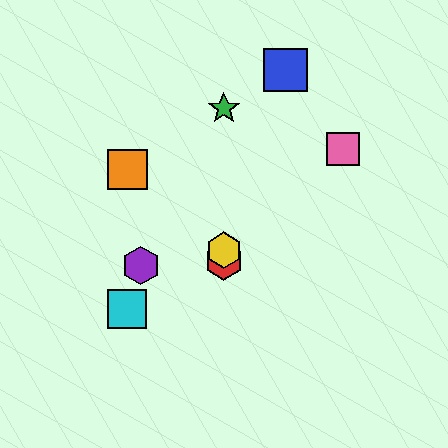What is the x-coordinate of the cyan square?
The cyan square is at x≈127.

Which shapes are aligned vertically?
The red hexagon, the green star, the yellow hexagon are aligned vertically.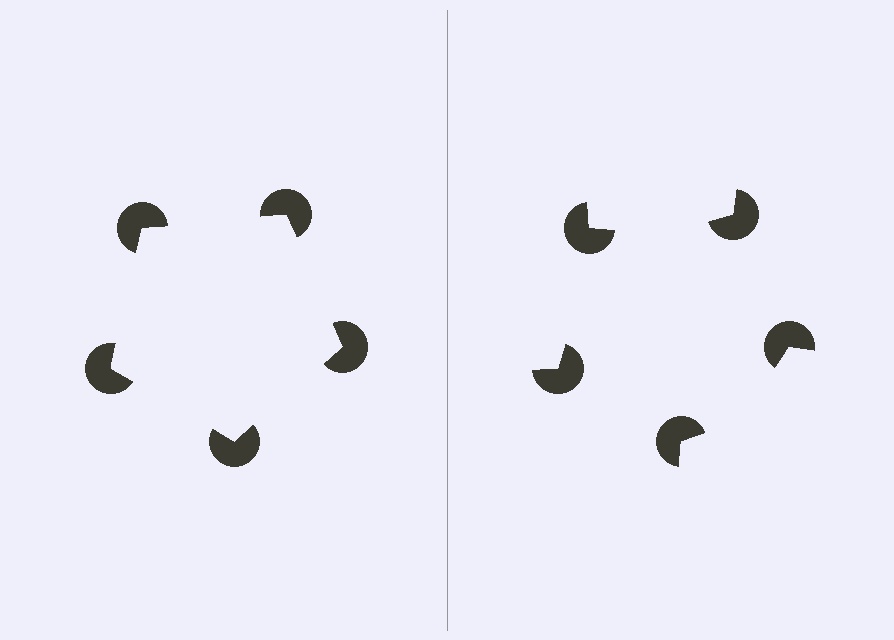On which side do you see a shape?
An illusory pentagon appears on the left side. On the right side the wedge cuts are rotated, so no coherent shape forms.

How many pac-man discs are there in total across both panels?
10 — 5 on each side.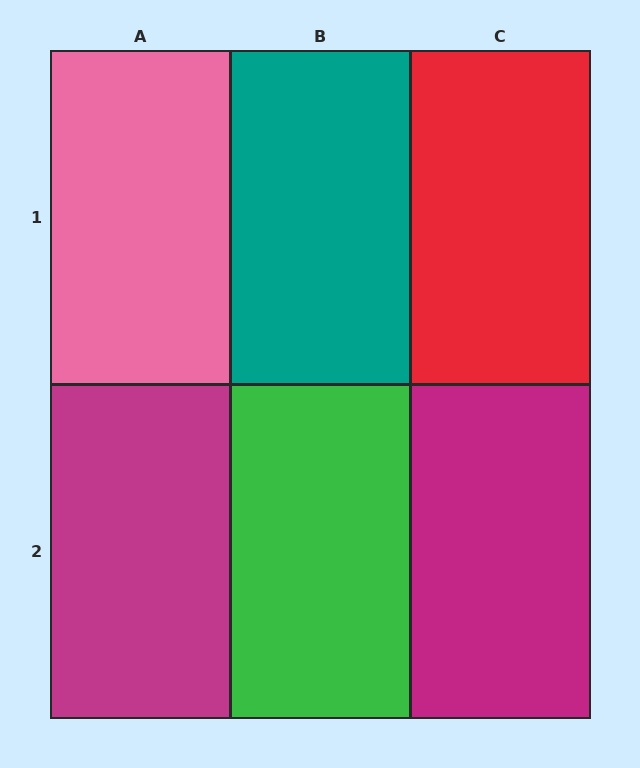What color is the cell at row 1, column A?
Pink.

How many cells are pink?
1 cell is pink.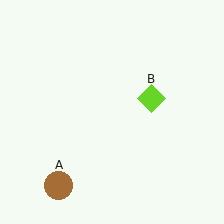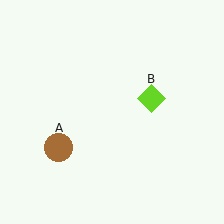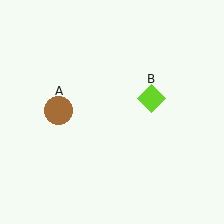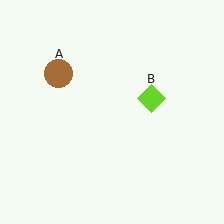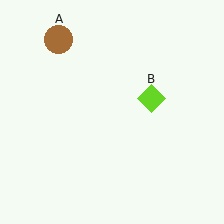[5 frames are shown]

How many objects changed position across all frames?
1 object changed position: brown circle (object A).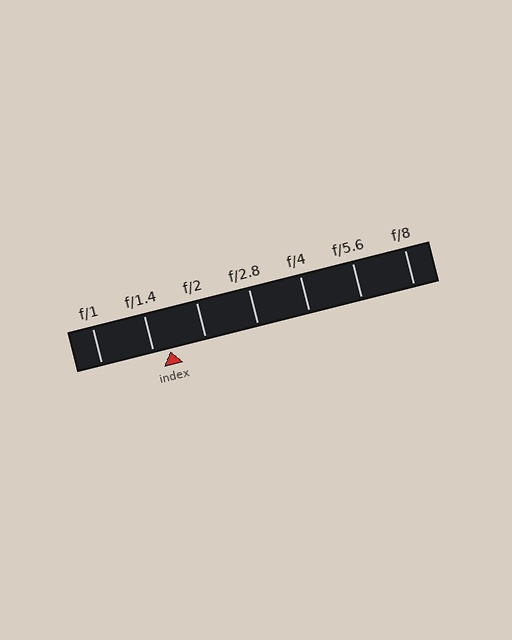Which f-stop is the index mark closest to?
The index mark is closest to f/1.4.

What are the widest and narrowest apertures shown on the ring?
The widest aperture shown is f/1 and the narrowest is f/8.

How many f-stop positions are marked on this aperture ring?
There are 7 f-stop positions marked.